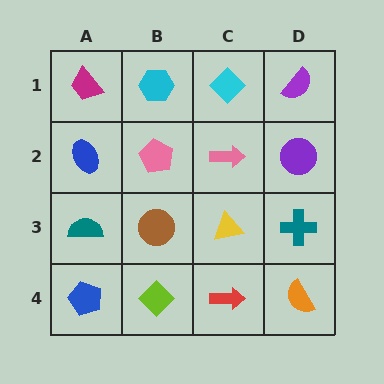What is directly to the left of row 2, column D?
A pink arrow.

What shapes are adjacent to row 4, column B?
A brown circle (row 3, column B), a blue pentagon (row 4, column A), a red arrow (row 4, column C).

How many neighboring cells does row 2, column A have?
3.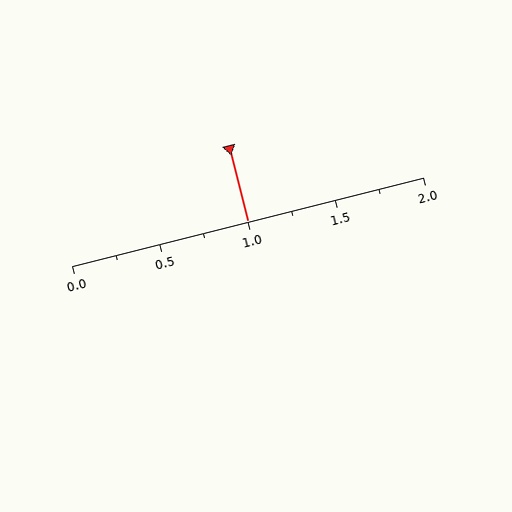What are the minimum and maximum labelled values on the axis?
The axis runs from 0.0 to 2.0.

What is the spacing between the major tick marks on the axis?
The major ticks are spaced 0.5 apart.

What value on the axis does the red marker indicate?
The marker indicates approximately 1.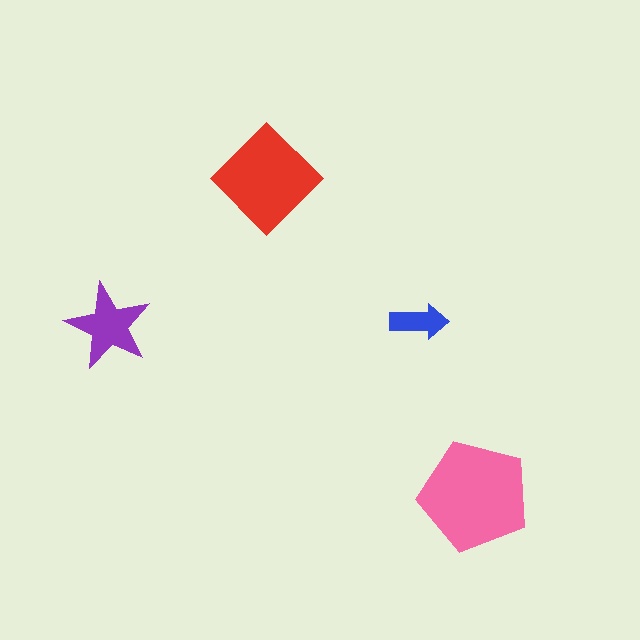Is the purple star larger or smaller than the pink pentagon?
Smaller.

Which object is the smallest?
The blue arrow.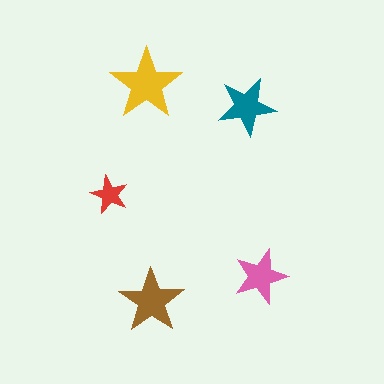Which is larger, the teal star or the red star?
The teal one.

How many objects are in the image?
There are 5 objects in the image.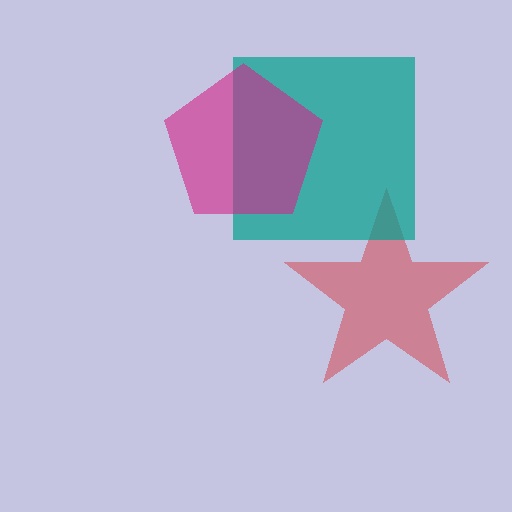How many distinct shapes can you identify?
There are 3 distinct shapes: a red star, a teal square, a magenta pentagon.